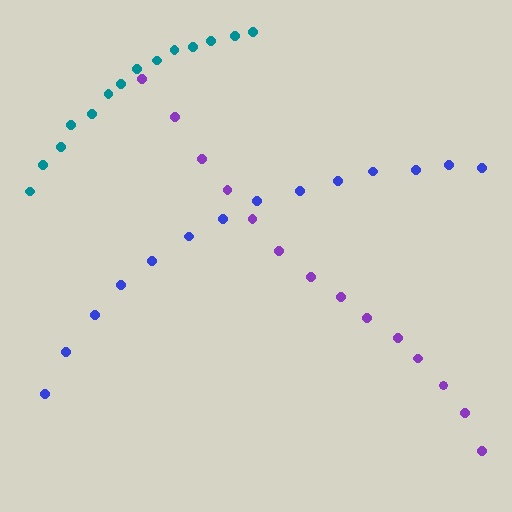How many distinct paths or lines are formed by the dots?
There are 3 distinct paths.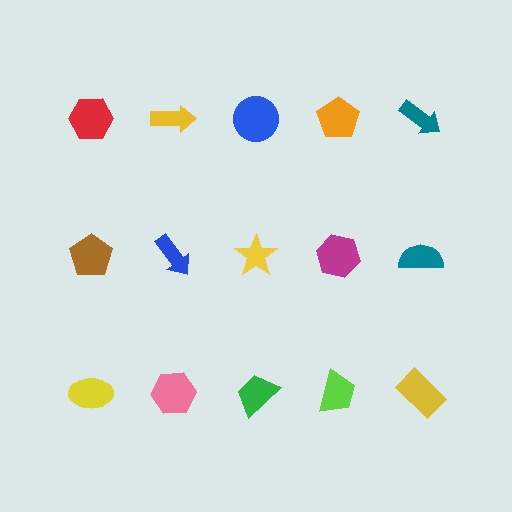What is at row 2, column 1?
A brown pentagon.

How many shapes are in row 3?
5 shapes.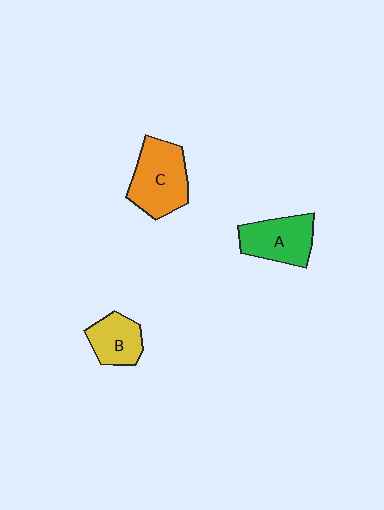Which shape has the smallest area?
Shape B (yellow).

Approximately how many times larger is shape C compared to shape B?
Approximately 1.6 times.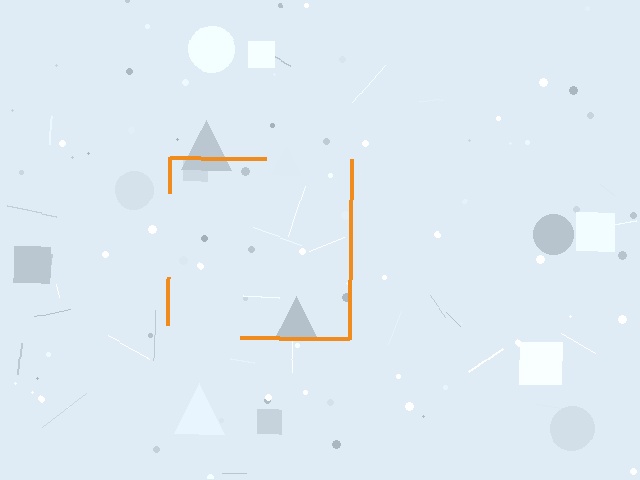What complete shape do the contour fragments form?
The contour fragments form a square.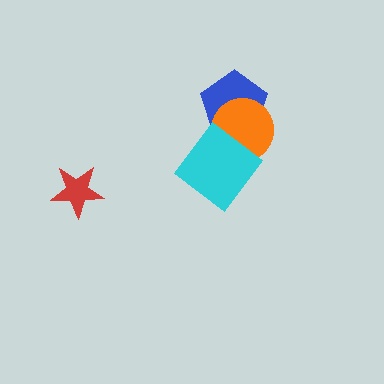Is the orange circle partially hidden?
Yes, it is partially covered by another shape.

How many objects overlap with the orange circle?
2 objects overlap with the orange circle.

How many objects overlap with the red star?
0 objects overlap with the red star.